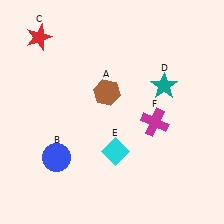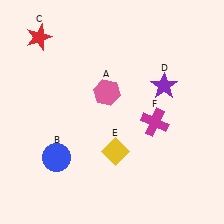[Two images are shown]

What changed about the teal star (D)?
In Image 1, D is teal. In Image 2, it changed to purple.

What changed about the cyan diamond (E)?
In Image 1, E is cyan. In Image 2, it changed to yellow.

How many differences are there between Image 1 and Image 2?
There are 3 differences between the two images.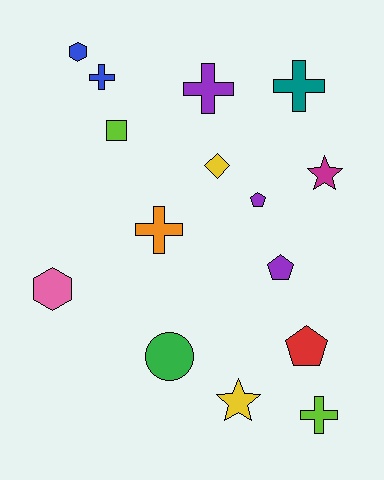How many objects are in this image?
There are 15 objects.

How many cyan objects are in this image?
There are no cyan objects.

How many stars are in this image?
There are 2 stars.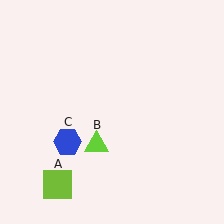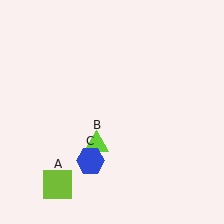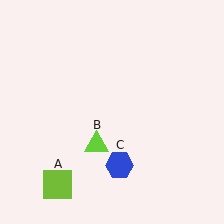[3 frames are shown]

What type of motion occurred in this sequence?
The blue hexagon (object C) rotated counterclockwise around the center of the scene.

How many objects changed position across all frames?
1 object changed position: blue hexagon (object C).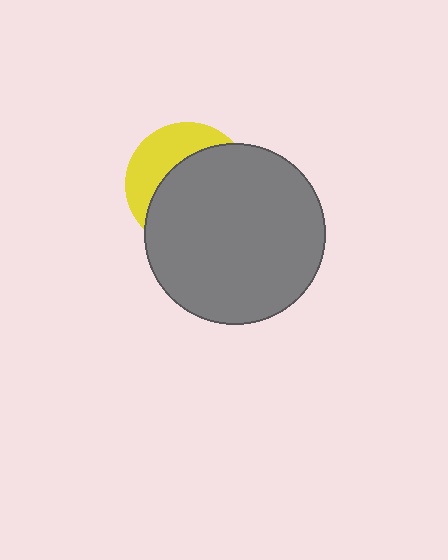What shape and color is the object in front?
The object in front is a gray circle.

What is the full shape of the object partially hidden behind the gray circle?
The partially hidden object is a yellow circle.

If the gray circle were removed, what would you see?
You would see the complete yellow circle.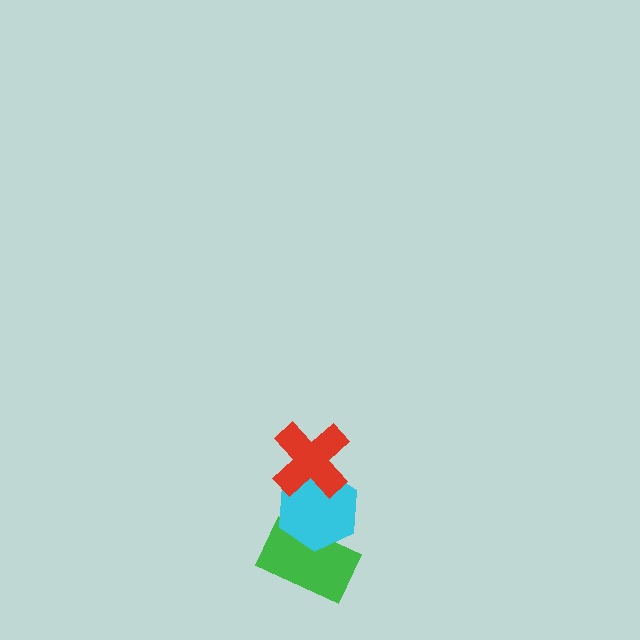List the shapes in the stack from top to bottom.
From top to bottom: the red cross, the cyan hexagon, the green rectangle.